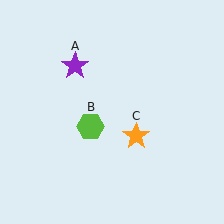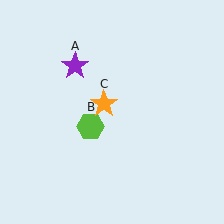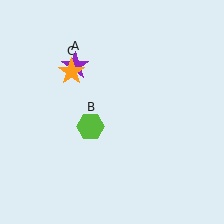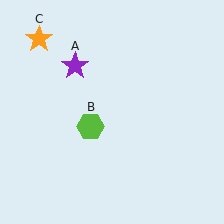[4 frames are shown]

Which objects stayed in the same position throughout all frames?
Purple star (object A) and lime hexagon (object B) remained stationary.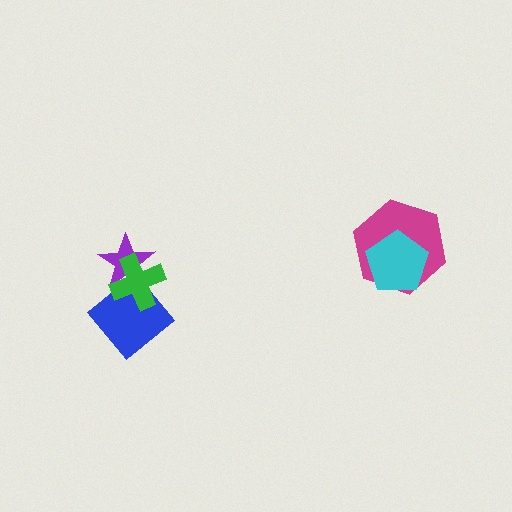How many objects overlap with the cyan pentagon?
1 object overlaps with the cyan pentagon.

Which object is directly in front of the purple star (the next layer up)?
The blue diamond is directly in front of the purple star.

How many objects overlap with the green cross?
2 objects overlap with the green cross.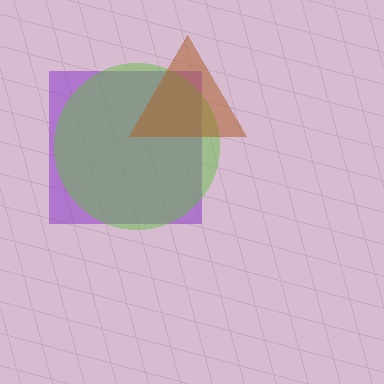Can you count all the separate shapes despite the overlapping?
Yes, there are 3 separate shapes.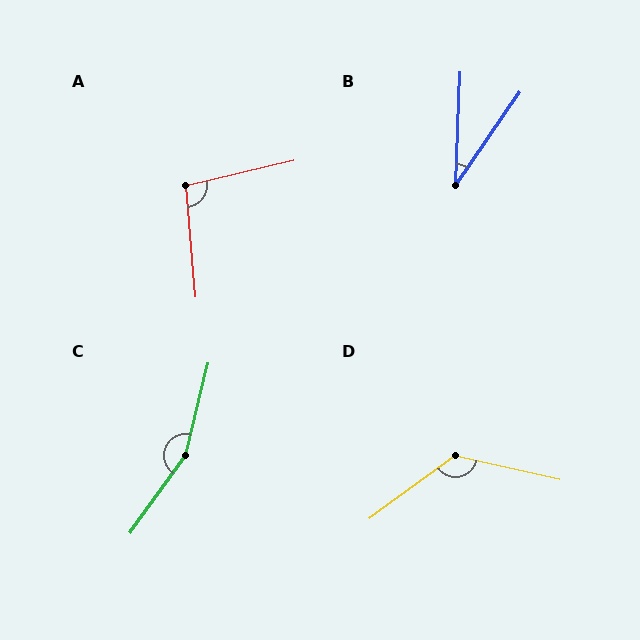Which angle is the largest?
C, at approximately 158 degrees.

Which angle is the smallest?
B, at approximately 32 degrees.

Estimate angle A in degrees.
Approximately 98 degrees.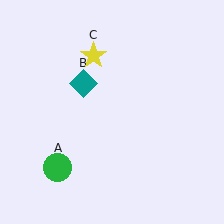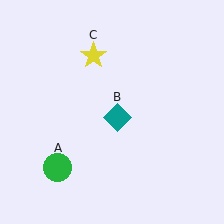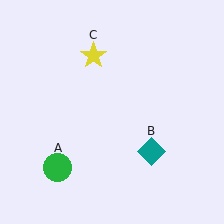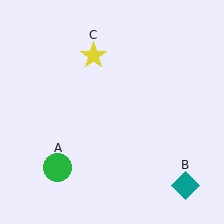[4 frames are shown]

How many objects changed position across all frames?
1 object changed position: teal diamond (object B).